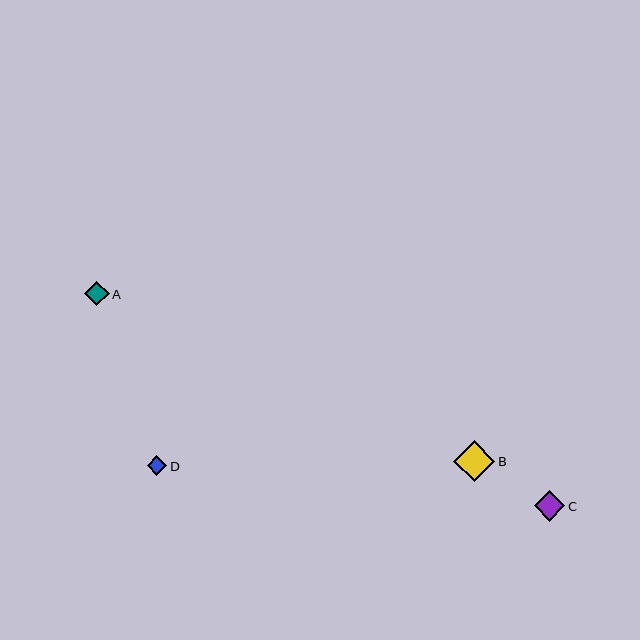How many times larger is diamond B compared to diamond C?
Diamond B is approximately 1.4 times the size of diamond C.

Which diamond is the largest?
Diamond B is the largest with a size of approximately 41 pixels.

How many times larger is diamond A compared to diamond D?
Diamond A is approximately 1.3 times the size of diamond D.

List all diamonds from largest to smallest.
From largest to smallest: B, C, A, D.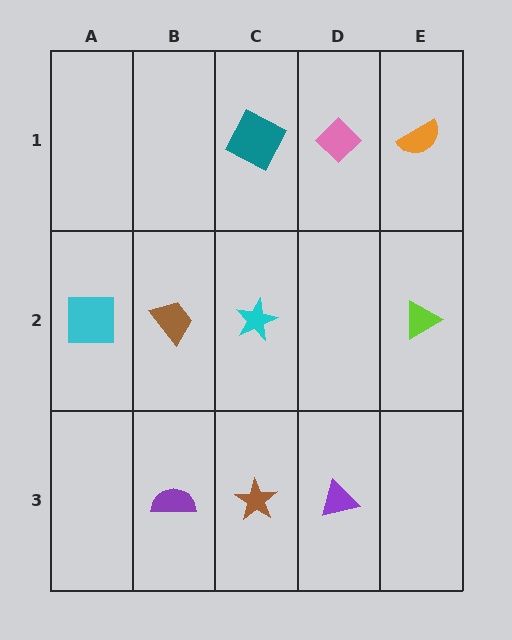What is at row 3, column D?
A purple triangle.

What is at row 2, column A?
A cyan square.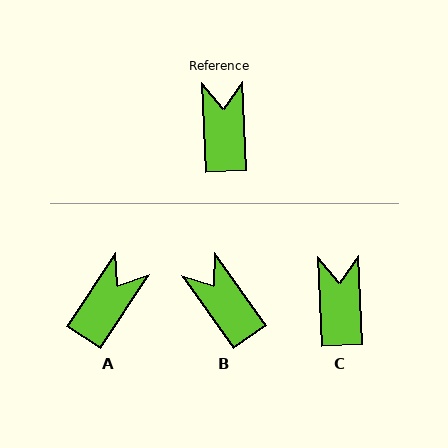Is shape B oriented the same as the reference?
No, it is off by about 33 degrees.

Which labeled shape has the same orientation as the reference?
C.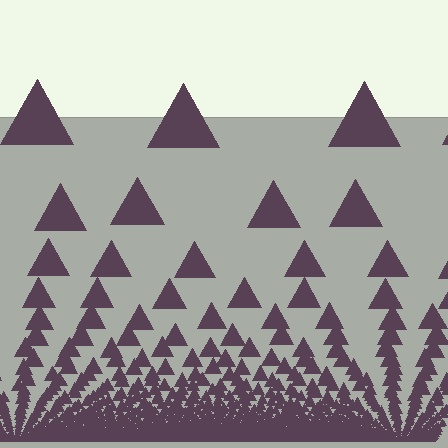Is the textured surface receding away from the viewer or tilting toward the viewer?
The surface appears to tilt toward the viewer. Texture elements get larger and sparser toward the top.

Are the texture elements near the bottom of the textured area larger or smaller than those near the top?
Smaller. The gradient is inverted — elements near the bottom are smaller and denser.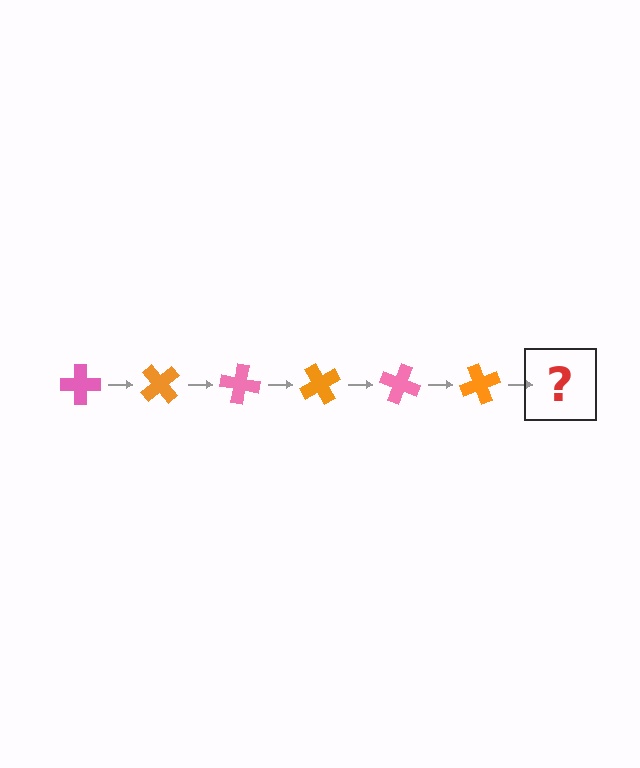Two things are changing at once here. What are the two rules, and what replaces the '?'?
The two rules are that it rotates 50 degrees each step and the color cycles through pink and orange. The '?' should be a pink cross, rotated 300 degrees from the start.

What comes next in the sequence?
The next element should be a pink cross, rotated 300 degrees from the start.